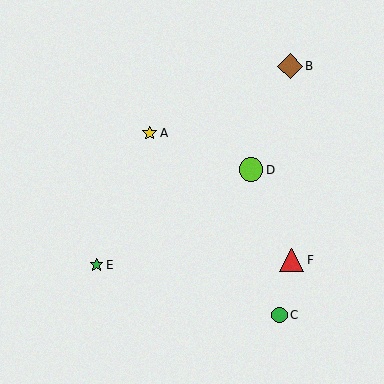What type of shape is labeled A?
Shape A is a yellow star.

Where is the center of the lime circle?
The center of the lime circle is at (251, 170).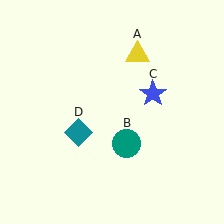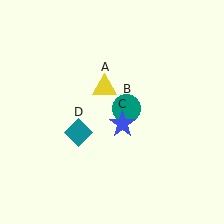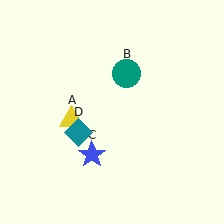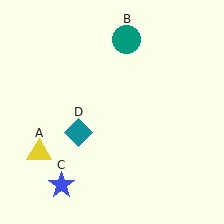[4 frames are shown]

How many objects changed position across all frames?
3 objects changed position: yellow triangle (object A), teal circle (object B), blue star (object C).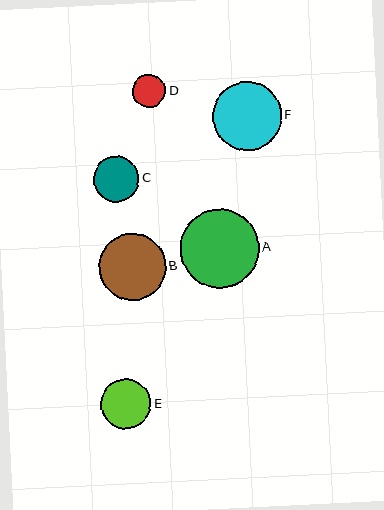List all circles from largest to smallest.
From largest to smallest: A, F, B, E, C, D.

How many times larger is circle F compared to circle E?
Circle F is approximately 1.4 times the size of circle E.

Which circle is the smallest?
Circle D is the smallest with a size of approximately 33 pixels.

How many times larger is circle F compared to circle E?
Circle F is approximately 1.4 times the size of circle E.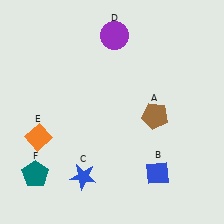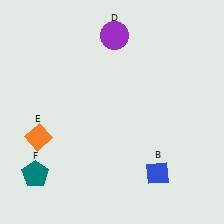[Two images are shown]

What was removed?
The brown pentagon (A), the blue star (C) were removed in Image 2.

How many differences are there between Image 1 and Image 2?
There are 2 differences between the two images.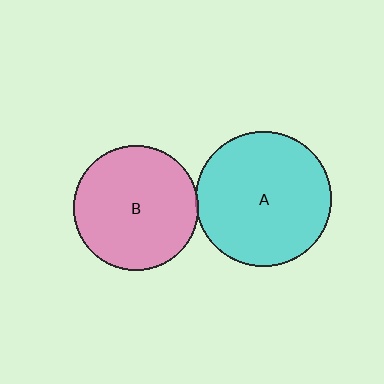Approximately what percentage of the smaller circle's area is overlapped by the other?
Approximately 5%.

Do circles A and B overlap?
Yes.